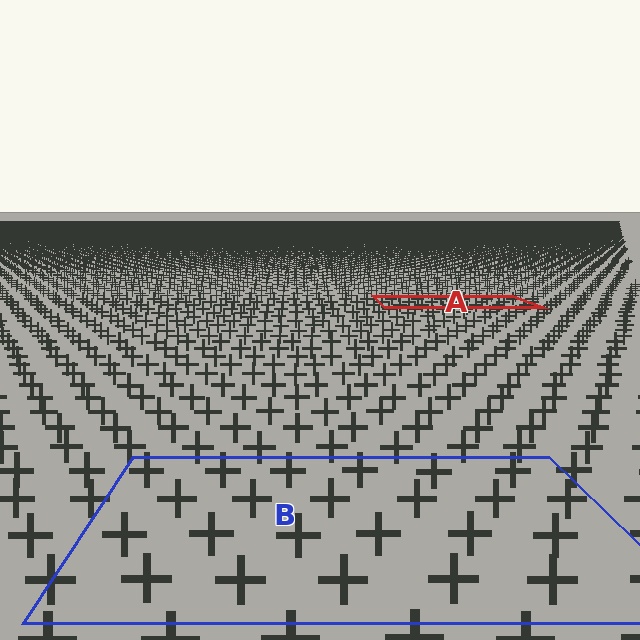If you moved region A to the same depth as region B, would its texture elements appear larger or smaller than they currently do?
They would appear larger. At a closer depth, the same texture elements are projected at a bigger on-screen size.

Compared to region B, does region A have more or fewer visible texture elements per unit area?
Region A has more texture elements per unit area — they are packed more densely because it is farther away.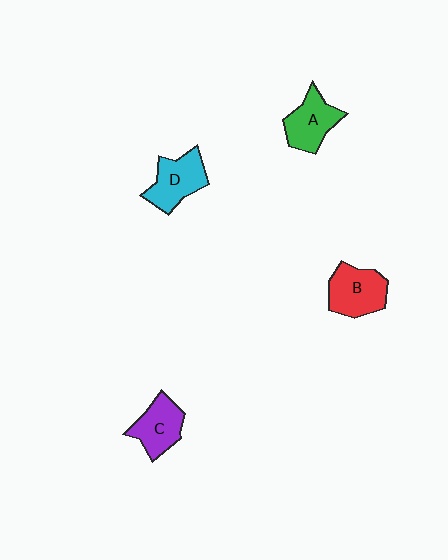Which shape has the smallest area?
Shape C (purple).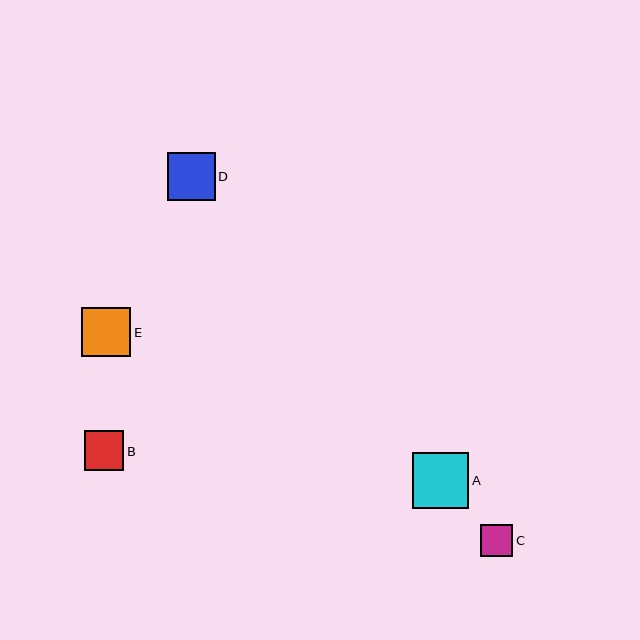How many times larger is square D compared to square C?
Square D is approximately 1.5 times the size of square C.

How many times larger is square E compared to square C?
Square E is approximately 1.5 times the size of square C.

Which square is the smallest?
Square C is the smallest with a size of approximately 32 pixels.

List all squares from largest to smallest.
From largest to smallest: A, E, D, B, C.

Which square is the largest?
Square A is the largest with a size of approximately 56 pixels.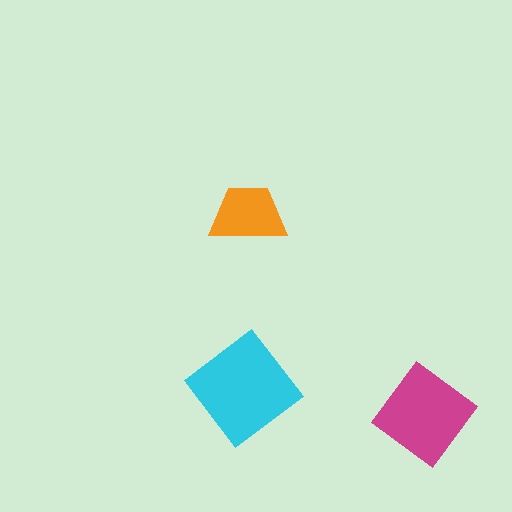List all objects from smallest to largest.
The orange trapezoid, the magenta diamond, the cyan diamond.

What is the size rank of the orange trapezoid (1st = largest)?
3rd.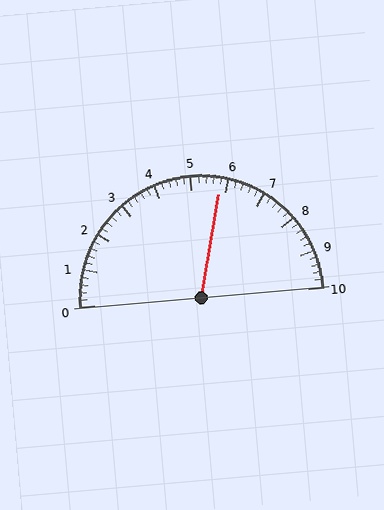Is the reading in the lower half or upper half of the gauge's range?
The reading is in the upper half of the range (0 to 10).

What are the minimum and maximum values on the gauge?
The gauge ranges from 0 to 10.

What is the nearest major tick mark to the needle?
The nearest major tick mark is 6.